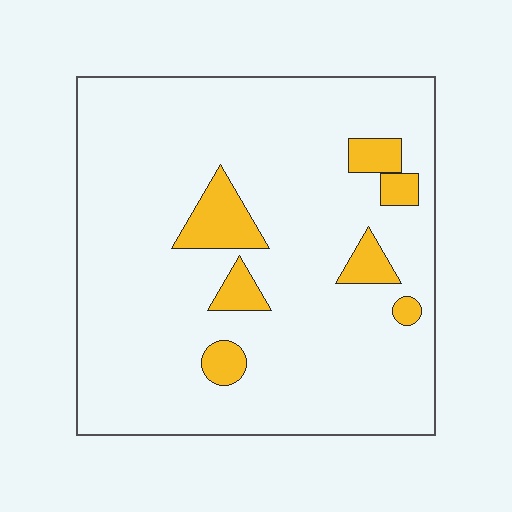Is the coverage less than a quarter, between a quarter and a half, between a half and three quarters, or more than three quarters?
Less than a quarter.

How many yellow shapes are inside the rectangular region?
7.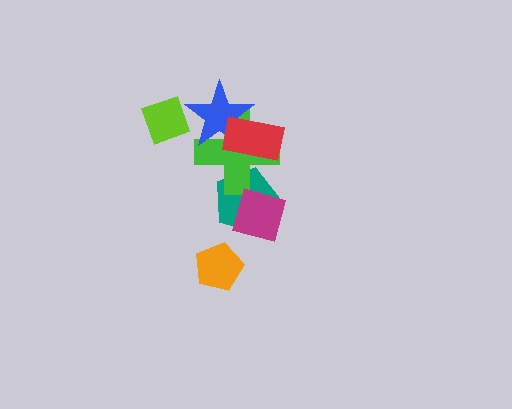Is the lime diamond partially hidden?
Yes, it is partially covered by another shape.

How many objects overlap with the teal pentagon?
2 objects overlap with the teal pentagon.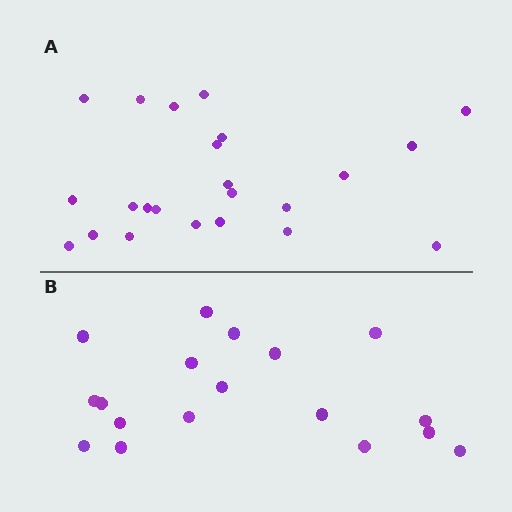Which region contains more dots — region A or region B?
Region A (the top region) has more dots.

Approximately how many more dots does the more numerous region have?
Region A has about 5 more dots than region B.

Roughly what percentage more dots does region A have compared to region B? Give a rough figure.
About 30% more.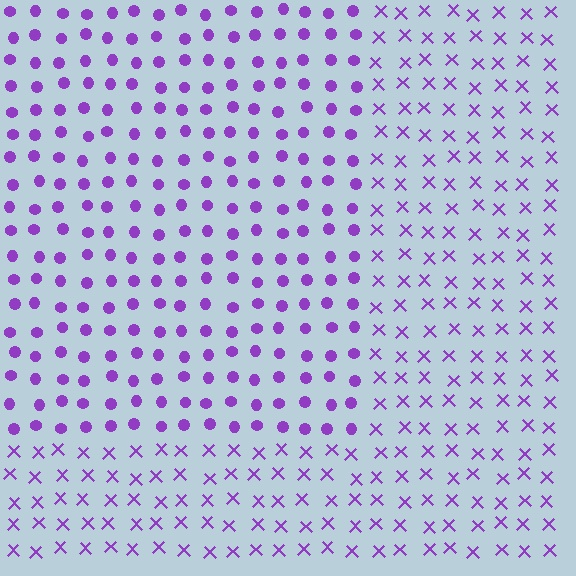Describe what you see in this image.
The image is filled with small purple elements arranged in a uniform grid. A rectangle-shaped region contains circles, while the surrounding area contains X marks. The boundary is defined purely by the change in element shape.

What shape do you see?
I see a rectangle.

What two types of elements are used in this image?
The image uses circles inside the rectangle region and X marks outside it.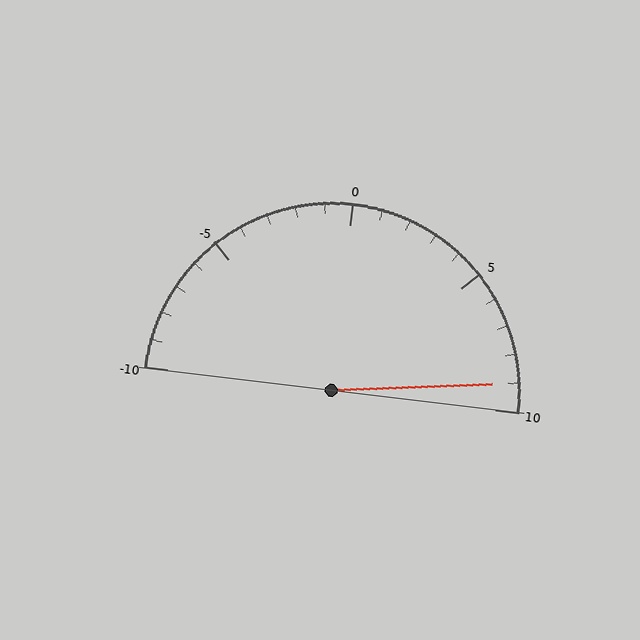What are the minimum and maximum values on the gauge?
The gauge ranges from -10 to 10.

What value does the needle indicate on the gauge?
The needle indicates approximately 9.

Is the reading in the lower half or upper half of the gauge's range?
The reading is in the upper half of the range (-10 to 10).